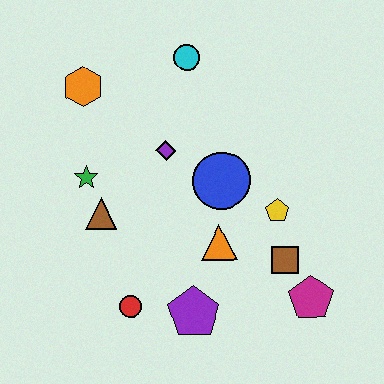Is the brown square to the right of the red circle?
Yes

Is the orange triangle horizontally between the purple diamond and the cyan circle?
No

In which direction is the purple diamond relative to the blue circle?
The purple diamond is to the left of the blue circle.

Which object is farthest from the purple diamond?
The magenta pentagon is farthest from the purple diamond.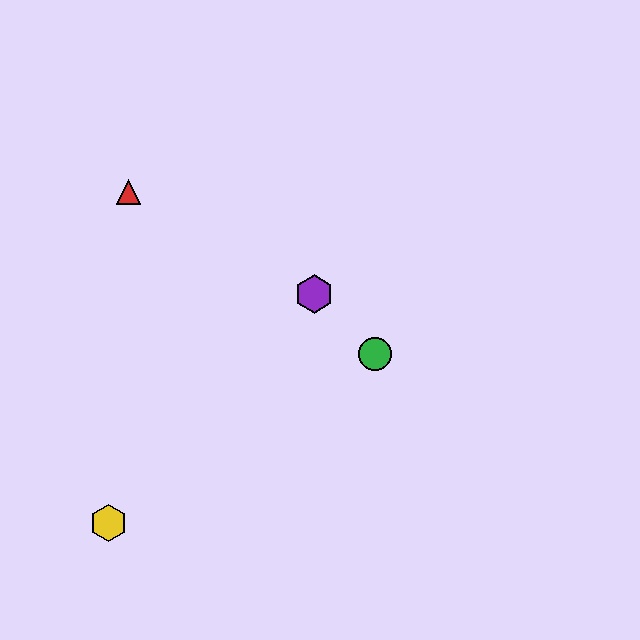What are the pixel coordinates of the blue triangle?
The blue triangle is at (313, 293).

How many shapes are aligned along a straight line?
3 shapes (the blue triangle, the green circle, the purple hexagon) are aligned along a straight line.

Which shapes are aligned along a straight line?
The blue triangle, the green circle, the purple hexagon are aligned along a straight line.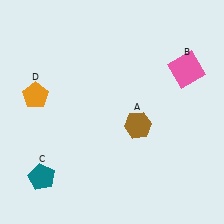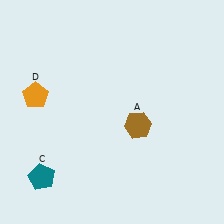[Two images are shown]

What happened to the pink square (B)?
The pink square (B) was removed in Image 2. It was in the top-right area of Image 1.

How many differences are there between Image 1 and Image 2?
There is 1 difference between the two images.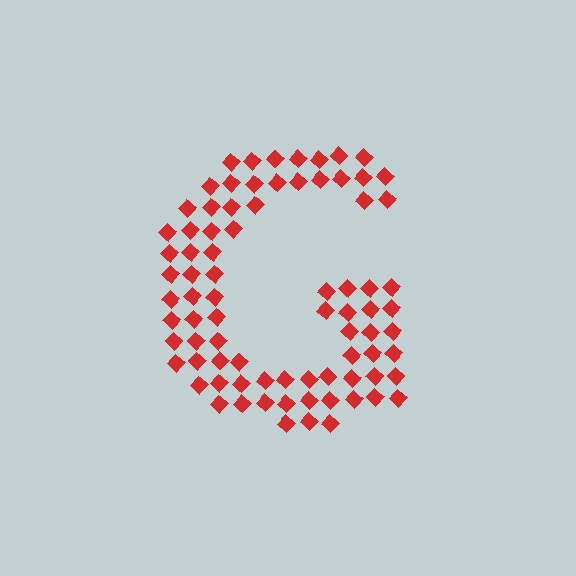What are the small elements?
The small elements are diamonds.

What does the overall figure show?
The overall figure shows the letter G.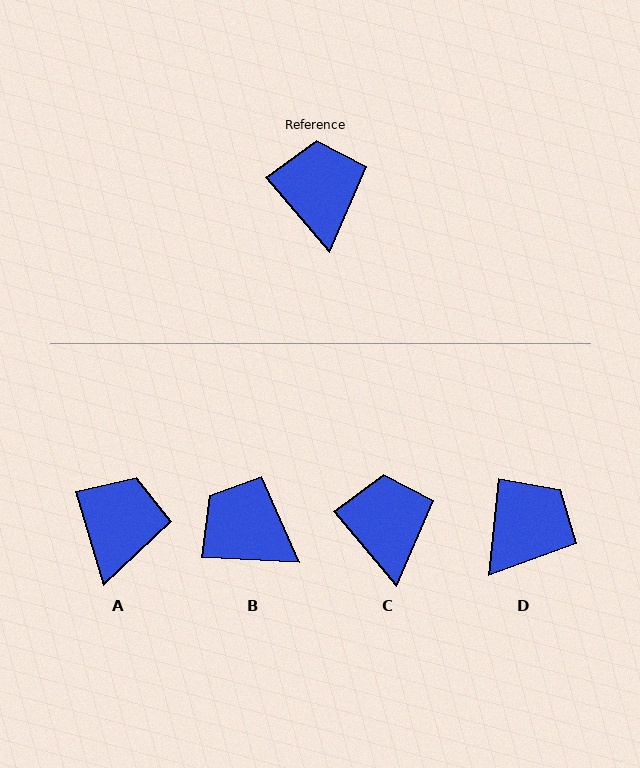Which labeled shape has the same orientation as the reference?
C.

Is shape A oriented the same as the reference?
No, it is off by about 23 degrees.